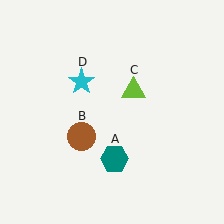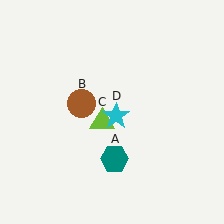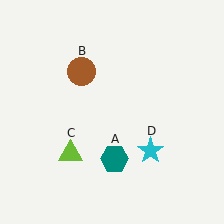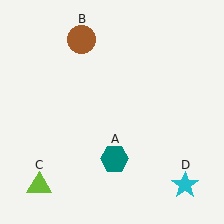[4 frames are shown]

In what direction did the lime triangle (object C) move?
The lime triangle (object C) moved down and to the left.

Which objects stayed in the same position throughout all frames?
Teal hexagon (object A) remained stationary.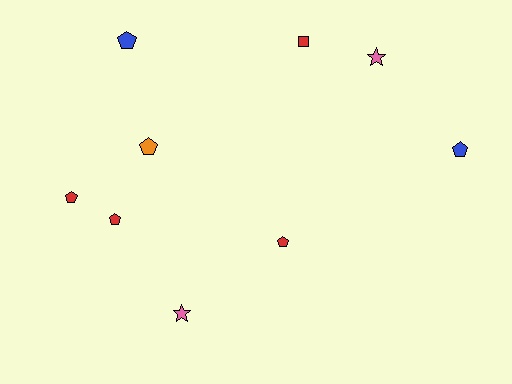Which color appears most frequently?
Red, with 4 objects.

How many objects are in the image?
There are 9 objects.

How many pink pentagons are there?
There are no pink pentagons.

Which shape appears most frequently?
Pentagon, with 6 objects.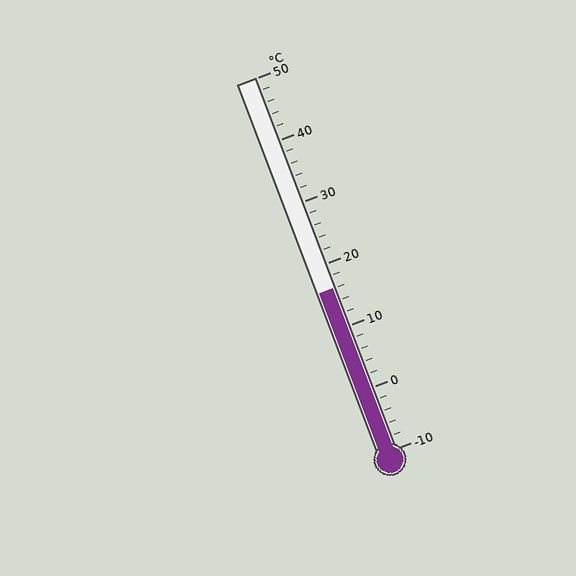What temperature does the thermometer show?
The thermometer shows approximately 16°C.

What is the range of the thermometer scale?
The thermometer scale ranges from -10°C to 50°C.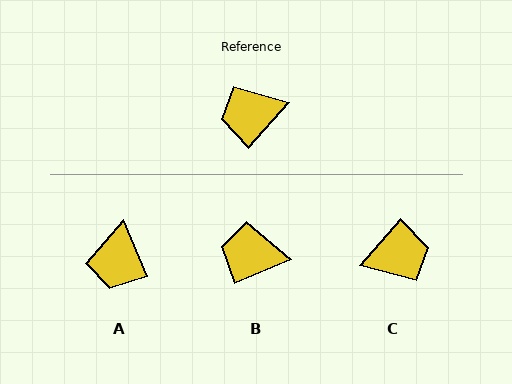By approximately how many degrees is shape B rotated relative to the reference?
Approximately 25 degrees clockwise.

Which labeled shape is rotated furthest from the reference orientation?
C, about 179 degrees away.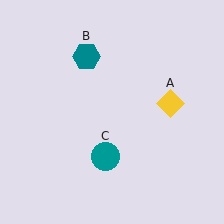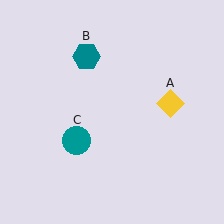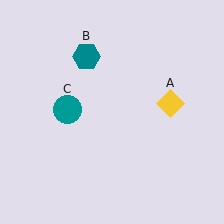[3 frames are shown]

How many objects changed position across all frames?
1 object changed position: teal circle (object C).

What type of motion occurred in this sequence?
The teal circle (object C) rotated clockwise around the center of the scene.